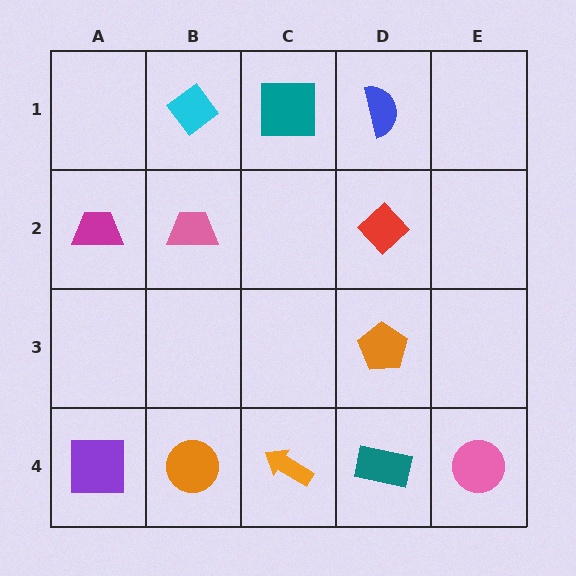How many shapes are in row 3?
1 shape.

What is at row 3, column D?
An orange pentagon.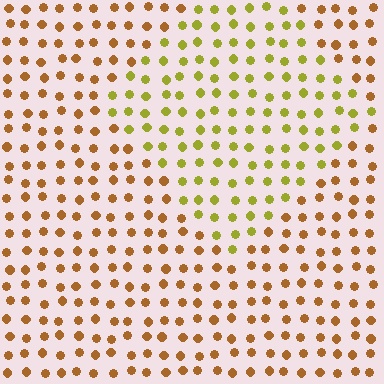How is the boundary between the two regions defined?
The boundary is defined purely by a slight shift in hue (about 39 degrees). Spacing, size, and orientation are identical on both sides.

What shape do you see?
I see a diamond.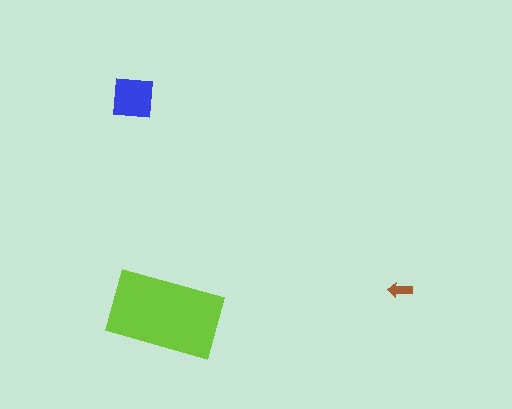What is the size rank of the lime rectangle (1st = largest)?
1st.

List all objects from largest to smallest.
The lime rectangle, the blue square, the brown arrow.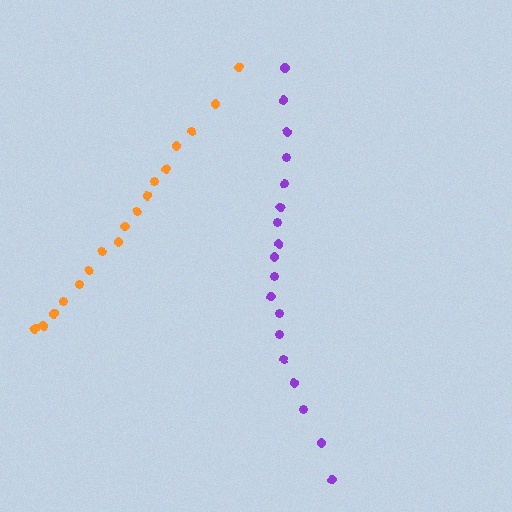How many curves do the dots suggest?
There are 2 distinct paths.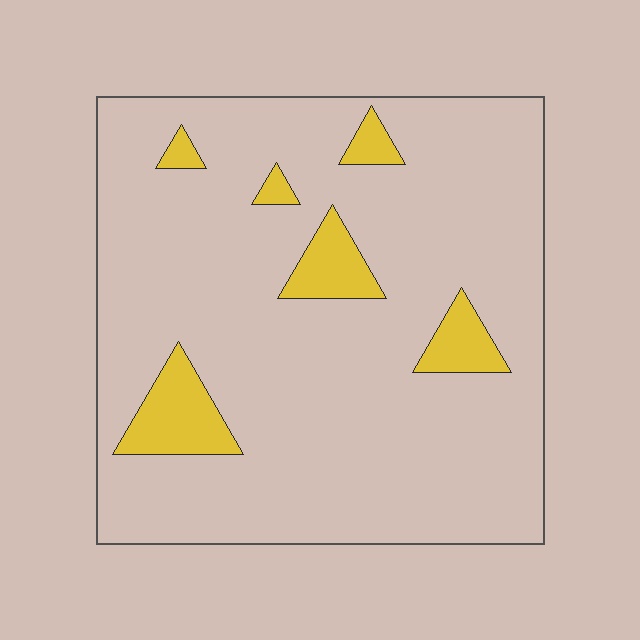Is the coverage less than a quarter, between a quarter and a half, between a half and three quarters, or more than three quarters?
Less than a quarter.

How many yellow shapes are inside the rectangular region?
6.